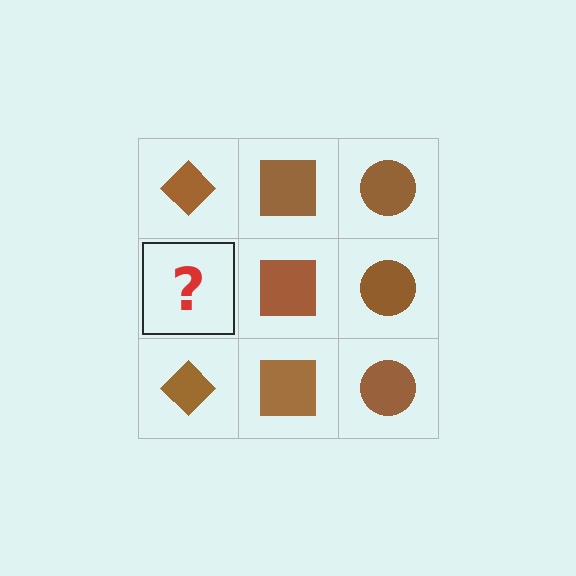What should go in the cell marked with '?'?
The missing cell should contain a brown diamond.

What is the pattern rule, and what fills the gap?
The rule is that each column has a consistent shape. The gap should be filled with a brown diamond.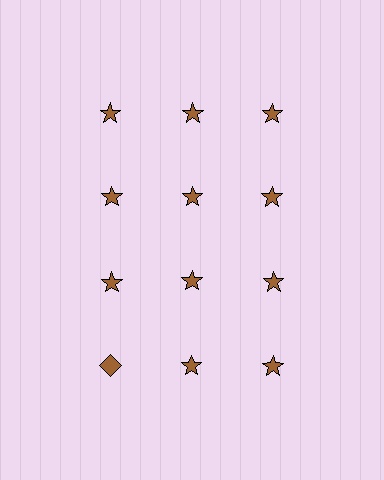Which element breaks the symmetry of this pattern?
The brown diamond in the fourth row, leftmost column breaks the symmetry. All other shapes are brown stars.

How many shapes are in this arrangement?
There are 12 shapes arranged in a grid pattern.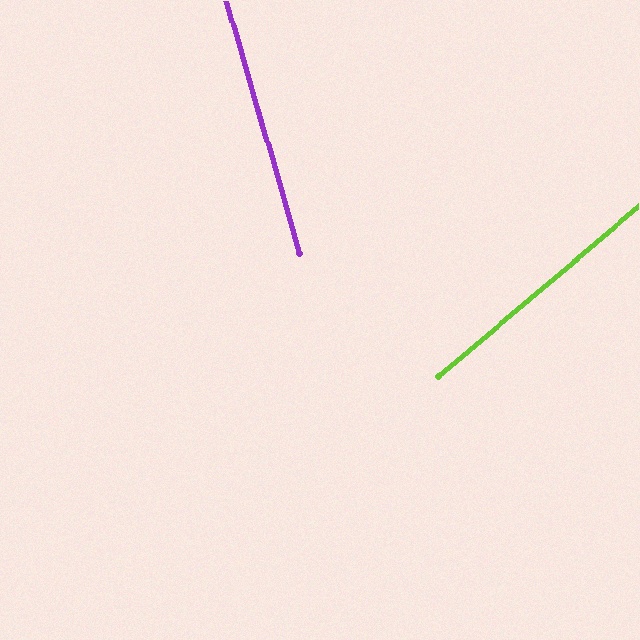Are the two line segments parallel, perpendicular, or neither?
Neither parallel nor perpendicular — they differ by about 66°.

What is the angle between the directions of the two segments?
Approximately 66 degrees.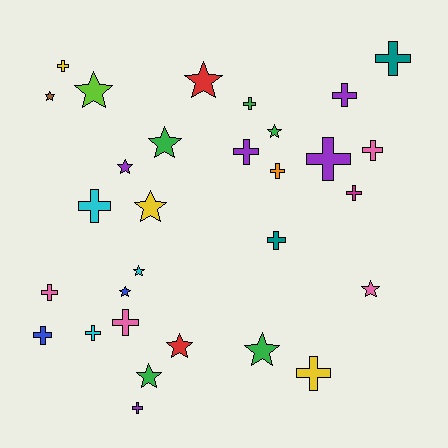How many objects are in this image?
There are 30 objects.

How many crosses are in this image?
There are 17 crosses.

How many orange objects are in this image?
There is 1 orange object.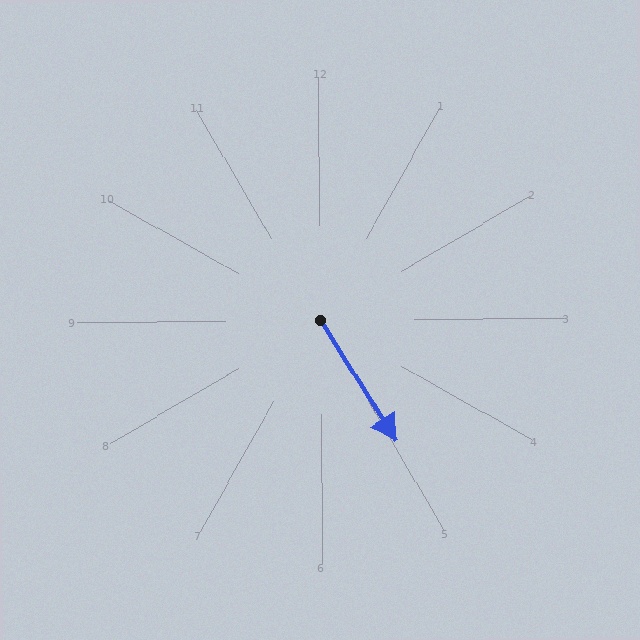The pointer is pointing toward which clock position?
Roughly 5 o'clock.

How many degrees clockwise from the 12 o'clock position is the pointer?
Approximately 148 degrees.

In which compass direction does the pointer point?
Southeast.